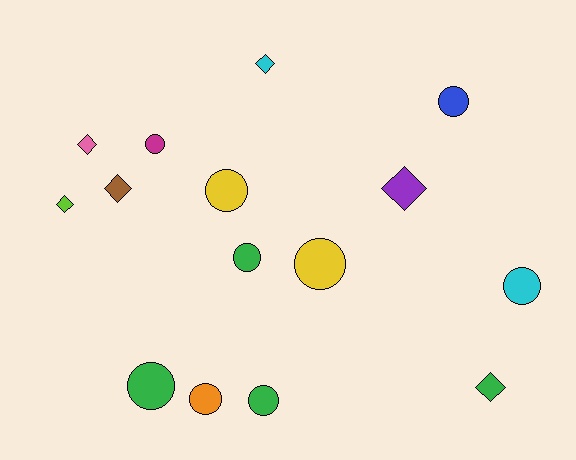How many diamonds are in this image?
There are 6 diamonds.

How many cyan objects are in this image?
There are 2 cyan objects.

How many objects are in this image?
There are 15 objects.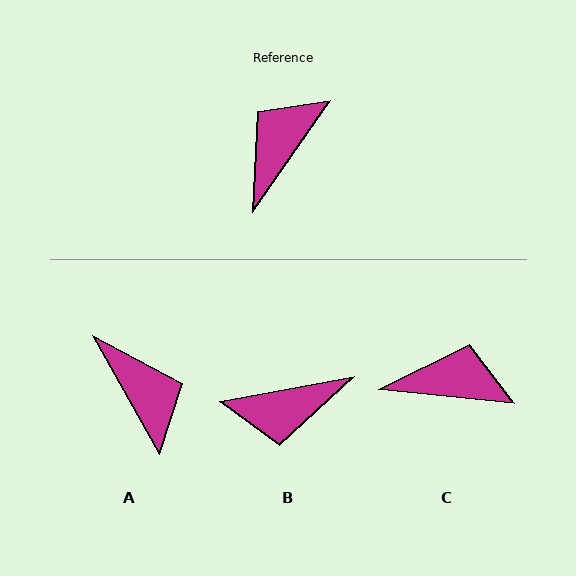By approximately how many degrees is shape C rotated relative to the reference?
Approximately 61 degrees clockwise.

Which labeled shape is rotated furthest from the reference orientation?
B, about 135 degrees away.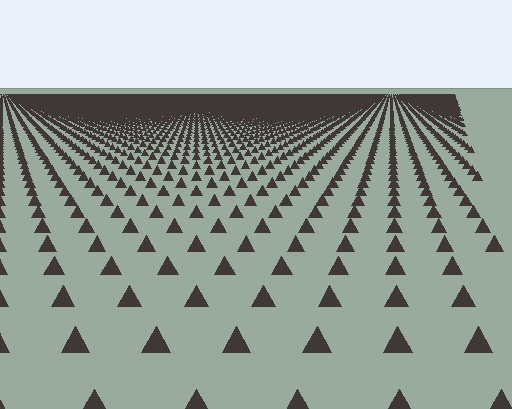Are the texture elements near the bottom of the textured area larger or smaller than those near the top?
Larger. Near the bottom, elements are closer to the viewer and appear at a bigger on-screen size.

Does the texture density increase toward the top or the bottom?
Density increases toward the top.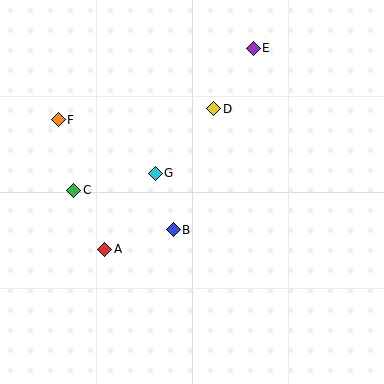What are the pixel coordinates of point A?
Point A is at (105, 249).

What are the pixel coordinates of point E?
Point E is at (253, 48).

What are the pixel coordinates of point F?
Point F is at (58, 120).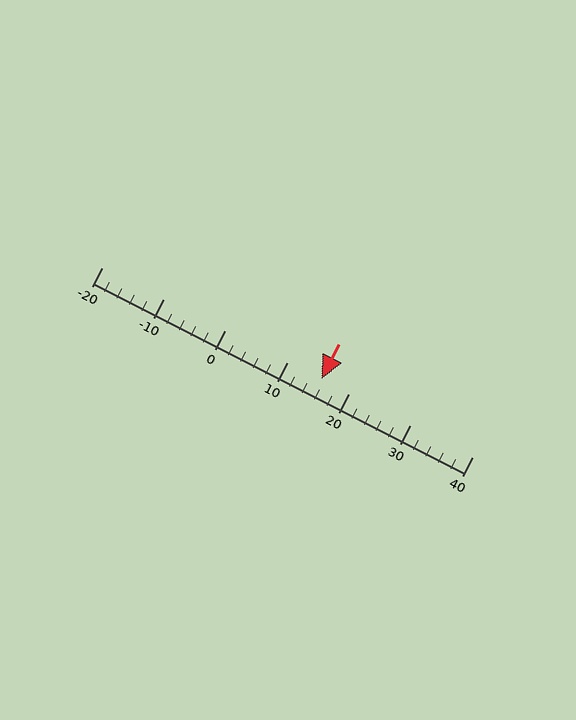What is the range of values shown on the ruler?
The ruler shows values from -20 to 40.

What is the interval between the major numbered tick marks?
The major tick marks are spaced 10 units apart.